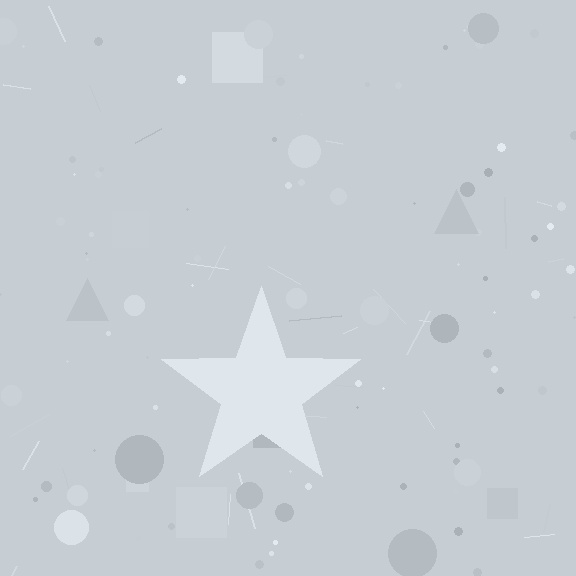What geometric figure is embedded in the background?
A star is embedded in the background.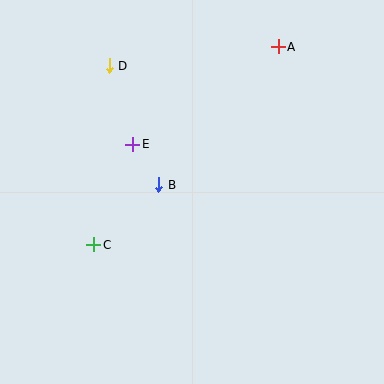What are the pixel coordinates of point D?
Point D is at (109, 66).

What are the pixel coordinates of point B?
Point B is at (159, 185).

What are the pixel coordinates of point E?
Point E is at (133, 144).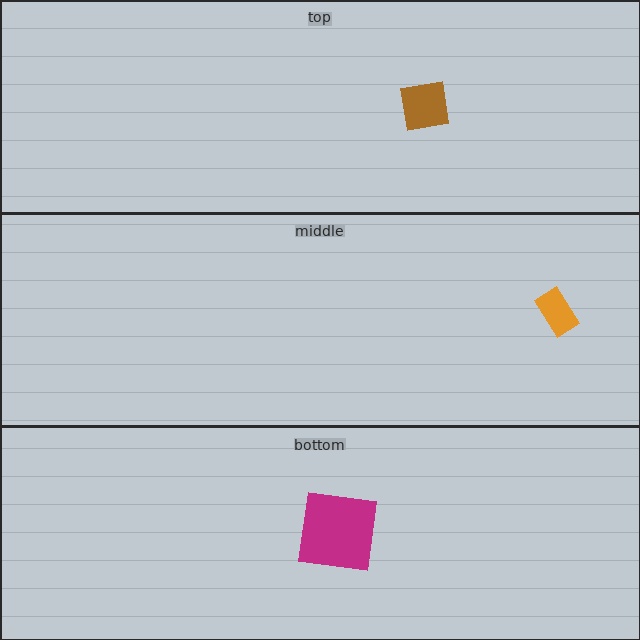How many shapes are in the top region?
1.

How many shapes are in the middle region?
1.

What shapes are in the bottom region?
The magenta square.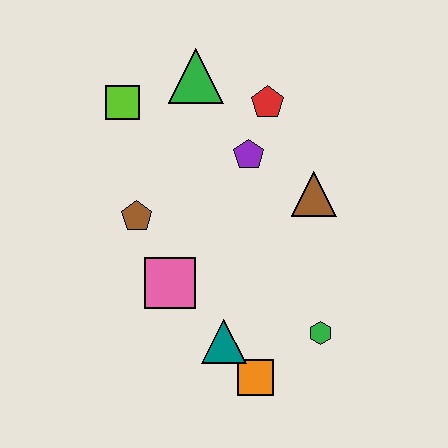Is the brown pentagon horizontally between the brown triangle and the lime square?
Yes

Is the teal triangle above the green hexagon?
No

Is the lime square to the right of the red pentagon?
No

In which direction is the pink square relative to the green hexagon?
The pink square is to the left of the green hexagon.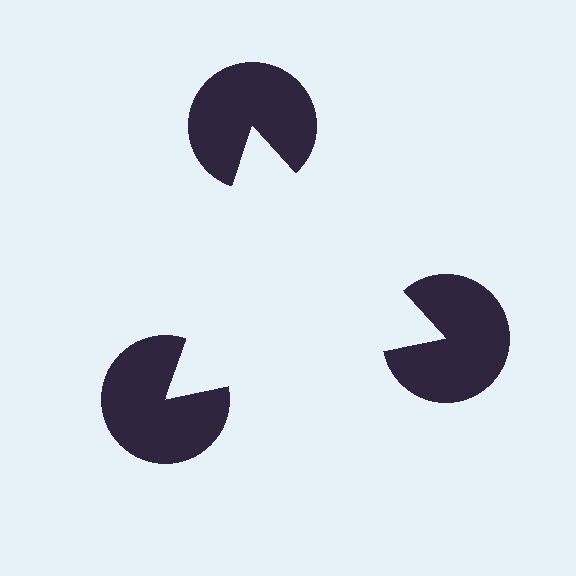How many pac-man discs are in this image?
There are 3 — one at each vertex of the illusory triangle.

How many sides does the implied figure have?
3 sides.